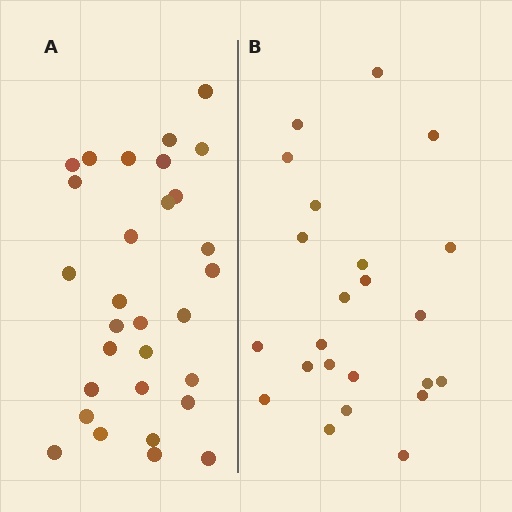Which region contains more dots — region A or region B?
Region A (the left region) has more dots.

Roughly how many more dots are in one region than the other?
Region A has roughly 8 or so more dots than region B.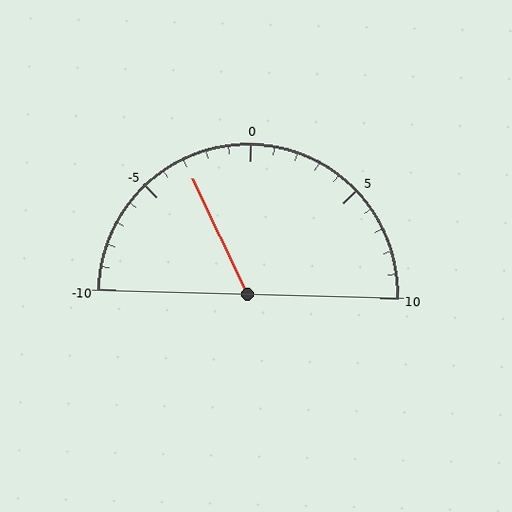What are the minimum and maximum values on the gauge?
The gauge ranges from -10 to 10.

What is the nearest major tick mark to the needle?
The nearest major tick mark is -5.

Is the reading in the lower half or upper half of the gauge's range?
The reading is in the lower half of the range (-10 to 10).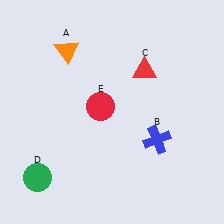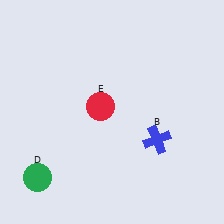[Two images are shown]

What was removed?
The orange triangle (A), the red triangle (C) were removed in Image 2.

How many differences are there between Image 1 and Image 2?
There are 2 differences between the two images.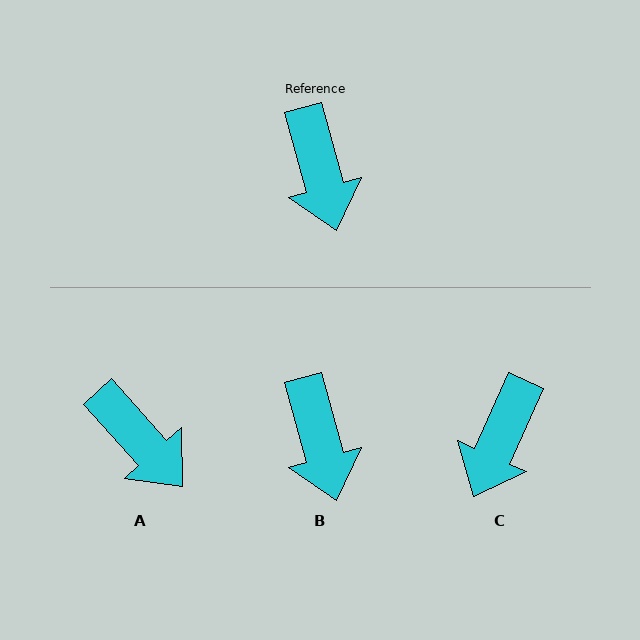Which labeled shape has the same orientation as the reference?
B.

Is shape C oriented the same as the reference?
No, it is off by about 39 degrees.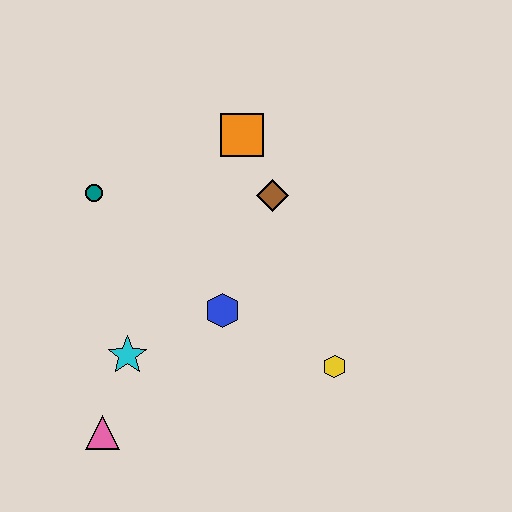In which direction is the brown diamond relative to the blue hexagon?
The brown diamond is above the blue hexagon.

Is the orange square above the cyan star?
Yes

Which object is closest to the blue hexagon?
The cyan star is closest to the blue hexagon.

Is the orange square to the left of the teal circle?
No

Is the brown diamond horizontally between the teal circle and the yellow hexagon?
Yes